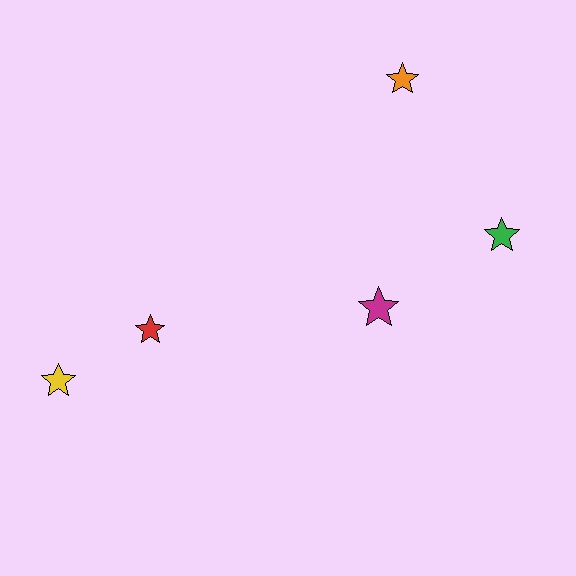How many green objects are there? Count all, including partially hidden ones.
There is 1 green object.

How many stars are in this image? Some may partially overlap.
There are 5 stars.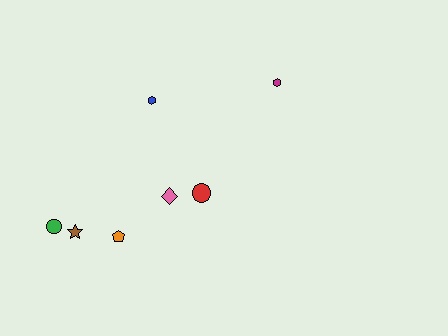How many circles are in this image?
There are 2 circles.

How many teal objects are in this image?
There are no teal objects.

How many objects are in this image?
There are 7 objects.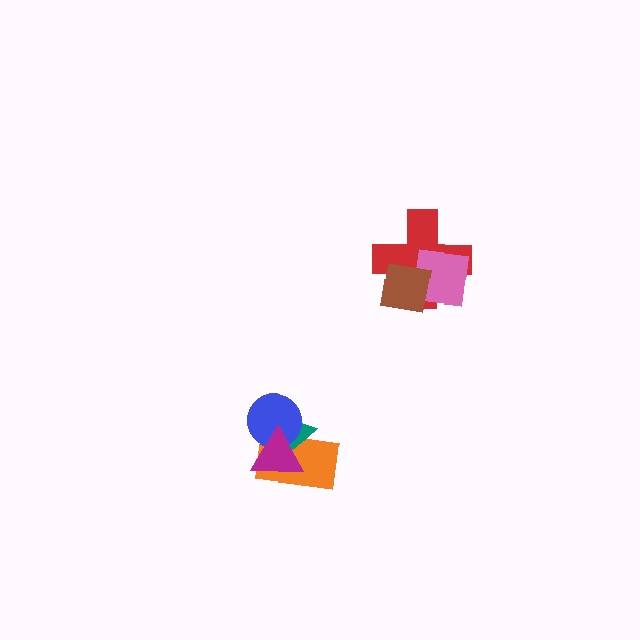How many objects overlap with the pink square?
2 objects overlap with the pink square.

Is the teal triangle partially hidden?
Yes, it is partially covered by another shape.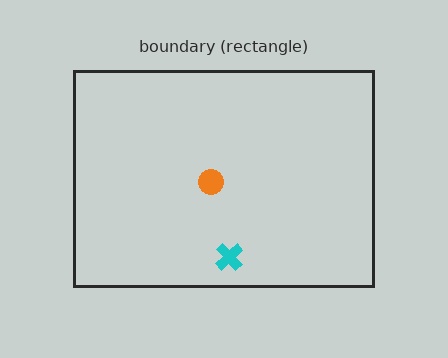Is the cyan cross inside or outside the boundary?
Inside.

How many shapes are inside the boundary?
2 inside, 0 outside.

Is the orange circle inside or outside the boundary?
Inside.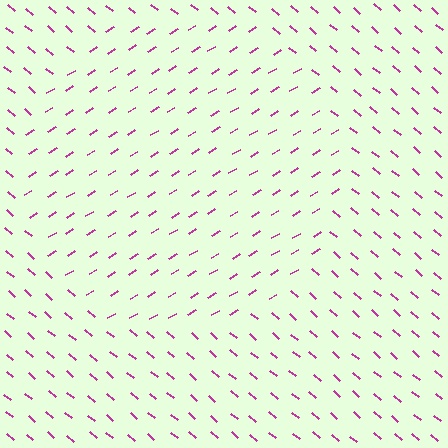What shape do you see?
I see a circle.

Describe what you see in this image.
The image is filled with small magenta line segments. A circle region in the image has lines oriented differently from the surrounding lines, creating a visible texture boundary.